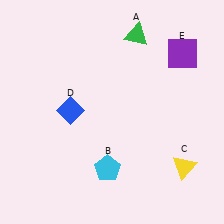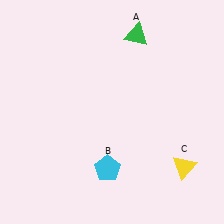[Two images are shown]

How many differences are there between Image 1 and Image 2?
There are 2 differences between the two images.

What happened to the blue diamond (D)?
The blue diamond (D) was removed in Image 2. It was in the top-left area of Image 1.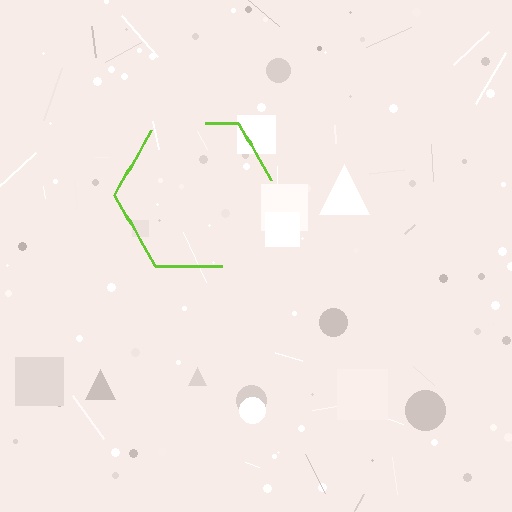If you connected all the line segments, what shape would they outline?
They would outline a hexagon.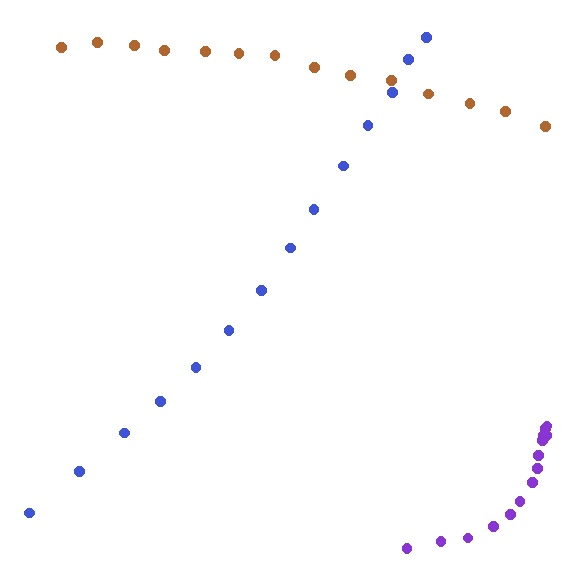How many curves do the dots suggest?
There are 3 distinct paths.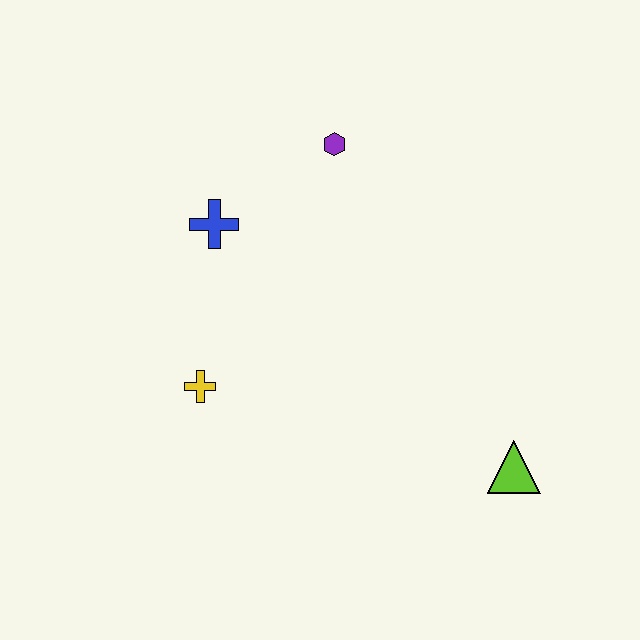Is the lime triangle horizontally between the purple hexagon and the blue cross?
No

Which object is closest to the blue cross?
The purple hexagon is closest to the blue cross.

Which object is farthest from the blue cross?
The lime triangle is farthest from the blue cross.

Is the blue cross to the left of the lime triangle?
Yes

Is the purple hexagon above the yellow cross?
Yes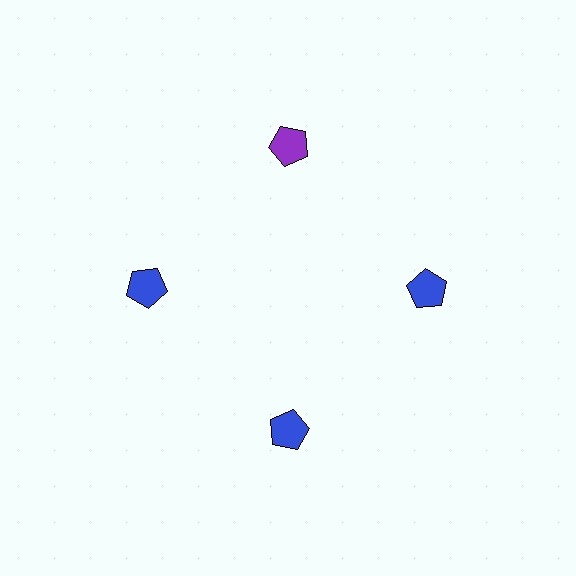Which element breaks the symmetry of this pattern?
The purple pentagon at roughly the 12 o'clock position breaks the symmetry. All other shapes are blue pentagons.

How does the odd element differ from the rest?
It has a different color: purple instead of blue.